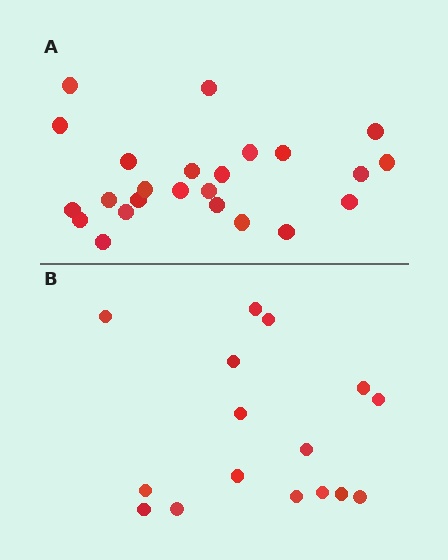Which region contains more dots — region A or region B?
Region A (the top region) has more dots.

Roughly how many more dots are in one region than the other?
Region A has roughly 8 or so more dots than region B.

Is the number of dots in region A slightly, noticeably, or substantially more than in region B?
Region A has substantially more. The ratio is roughly 1.5 to 1.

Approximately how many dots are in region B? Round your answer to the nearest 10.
About 20 dots. (The exact count is 16, which rounds to 20.)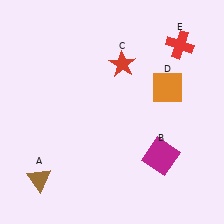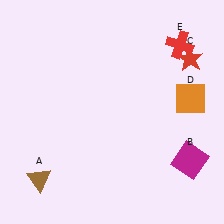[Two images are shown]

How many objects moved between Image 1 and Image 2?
3 objects moved between the two images.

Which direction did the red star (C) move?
The red star (C) moved right.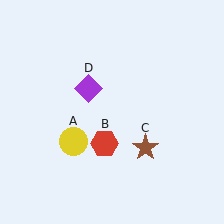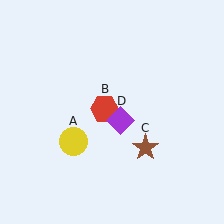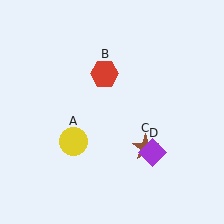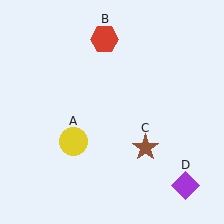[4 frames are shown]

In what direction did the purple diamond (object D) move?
The purple diamond (object D) moved down and to the right.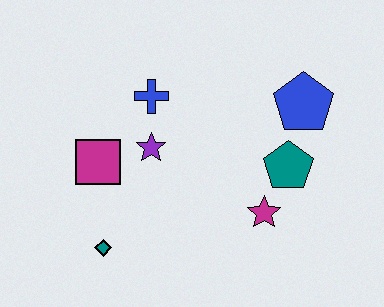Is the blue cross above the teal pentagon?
Yes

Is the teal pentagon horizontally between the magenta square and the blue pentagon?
Yes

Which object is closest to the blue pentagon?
The teal pentagon is closest to the blue pentagon.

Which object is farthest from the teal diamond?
The blue pentagon is farthest from the teal diamond.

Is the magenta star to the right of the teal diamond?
Yes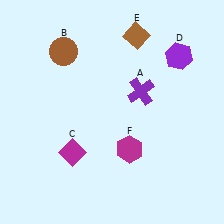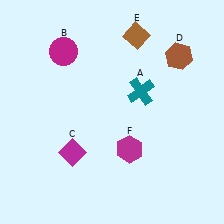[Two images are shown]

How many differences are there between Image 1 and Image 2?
There are 3 differences between the two images.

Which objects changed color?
A changed from purple to teal. B changed from brown to magenta. D changed from purple to brown.